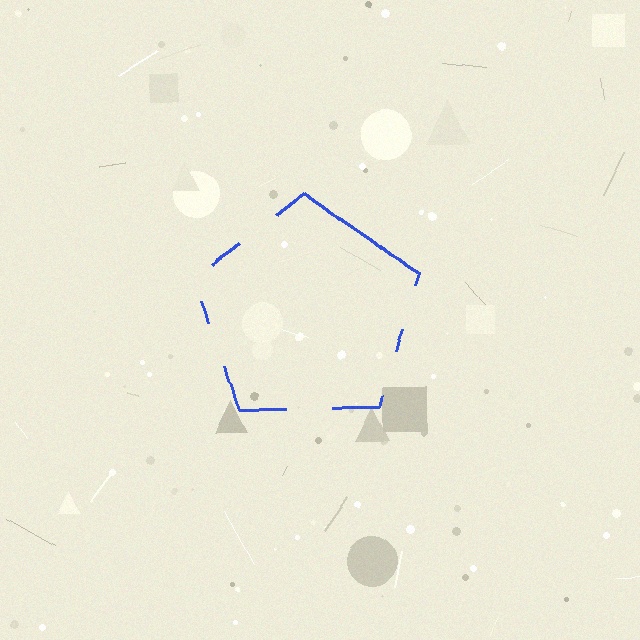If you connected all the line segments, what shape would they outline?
They would outline a pentagon.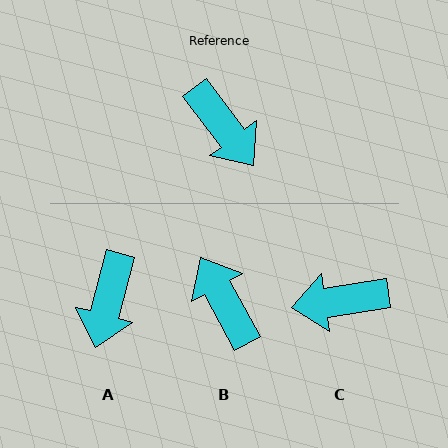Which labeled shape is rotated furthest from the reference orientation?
B, about 172 degrees away.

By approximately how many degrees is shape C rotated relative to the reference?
Approximately 119 degrees clockwise.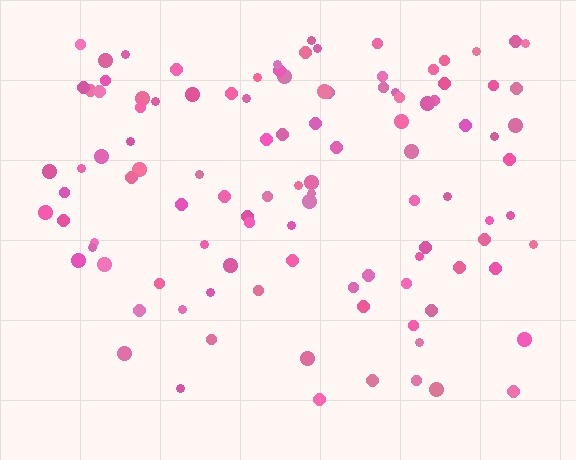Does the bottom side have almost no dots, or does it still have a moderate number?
Still a moderate number, just noticeably fewer than the top.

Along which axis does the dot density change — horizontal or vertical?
Vertical.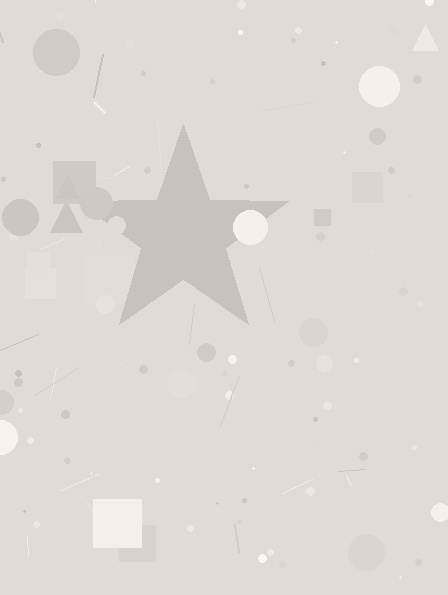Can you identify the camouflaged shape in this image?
The camouflaged shape is a star.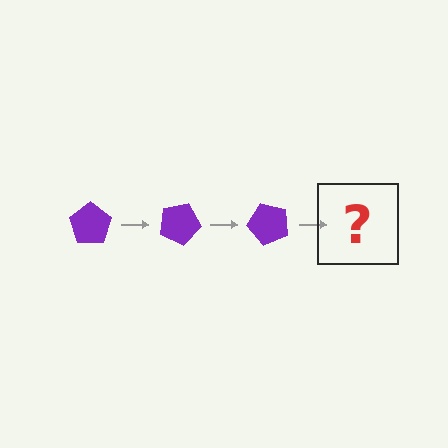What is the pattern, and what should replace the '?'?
The pattern is that the pentagon rotates 25 degrees each step. The '?' should be a purple pentagon rotated 75 degrees.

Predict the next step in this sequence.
The next step is a purple pentagon rotated 75 degrees.